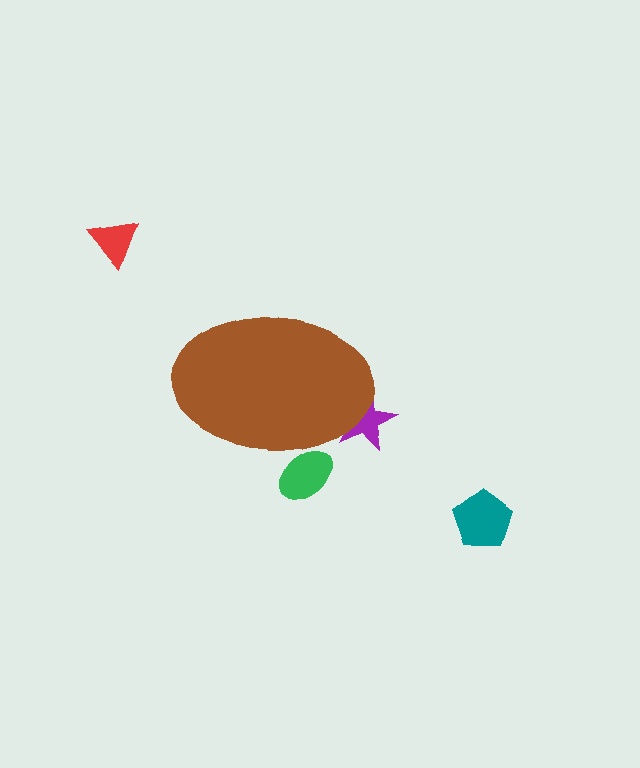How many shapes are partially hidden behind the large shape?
2 shapes are partially hidden.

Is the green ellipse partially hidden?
Yes, the green ellipse is partially hidden behind the brown ellipse.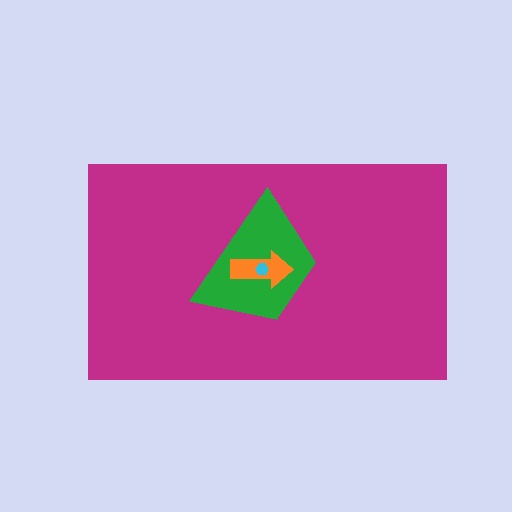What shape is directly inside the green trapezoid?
The orange arrow.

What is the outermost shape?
The magenta rectangle.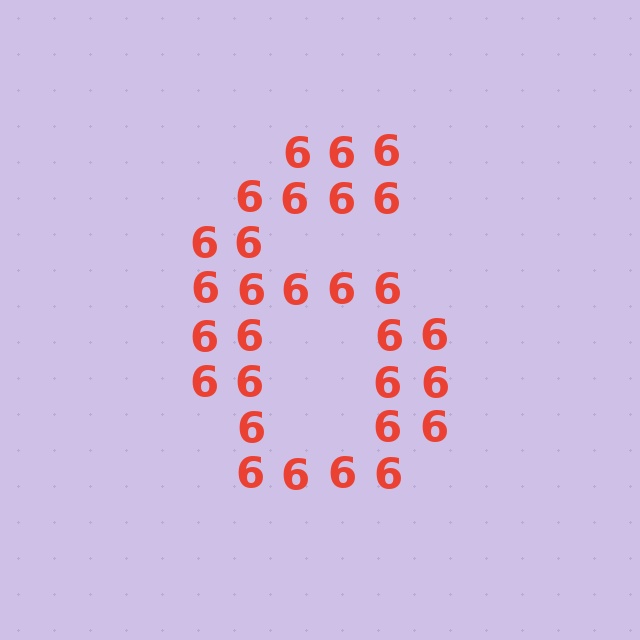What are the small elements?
The small elements are digit 6's.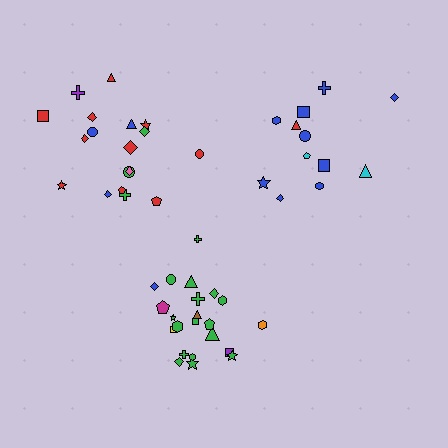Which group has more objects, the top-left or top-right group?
The top-left group.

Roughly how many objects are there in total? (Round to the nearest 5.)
Roughly 50 objects in total.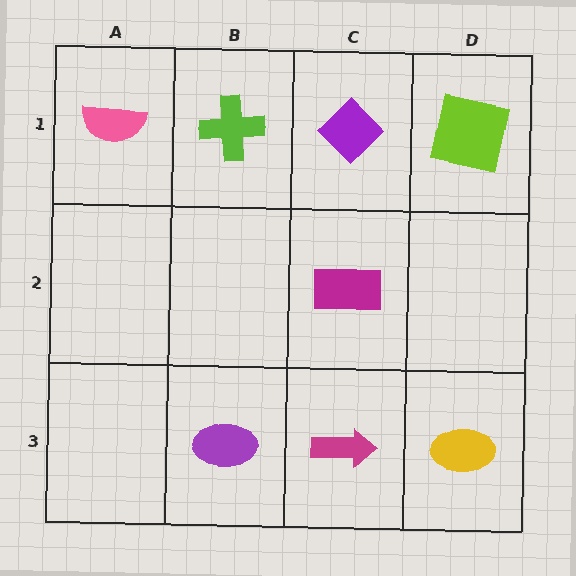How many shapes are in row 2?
1 shape.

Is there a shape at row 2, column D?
No, that cell is empty.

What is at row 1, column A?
A pink semicircle.